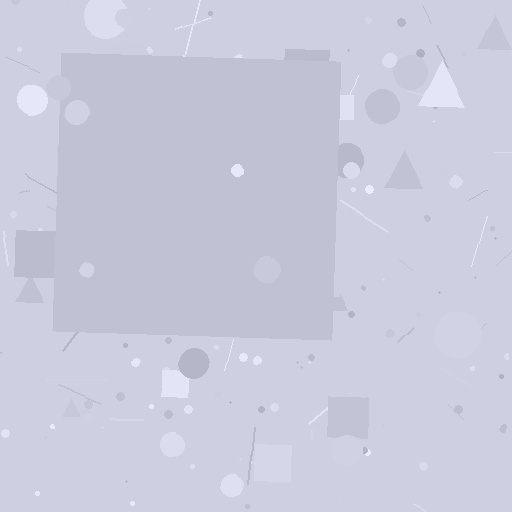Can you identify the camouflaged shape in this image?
The camouflaged shape is a square.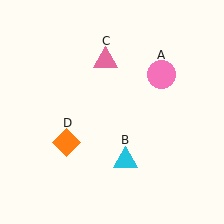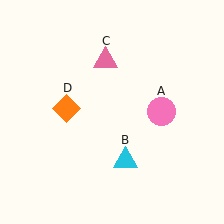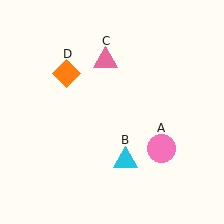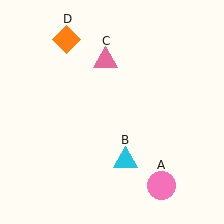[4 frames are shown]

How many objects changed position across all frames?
2 objects changed position: pink circle (object A), orange diamond (object D).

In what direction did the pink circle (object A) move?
The pink circle (object A) moved down.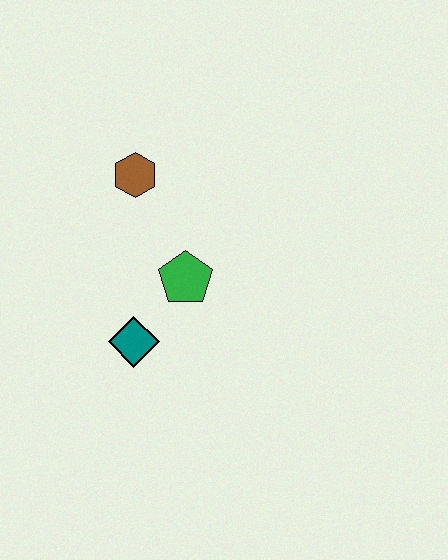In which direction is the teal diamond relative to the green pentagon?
The teal diamond is below the green pentagon.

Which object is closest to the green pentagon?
The teal diamond is closest to the green pentagon.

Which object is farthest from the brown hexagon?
The teal diamond is farthest from the brown hexagon.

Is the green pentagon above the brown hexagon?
No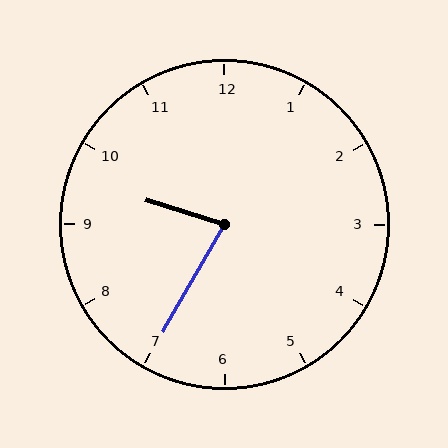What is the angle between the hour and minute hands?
Approximately 78 degrees.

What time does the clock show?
9:35.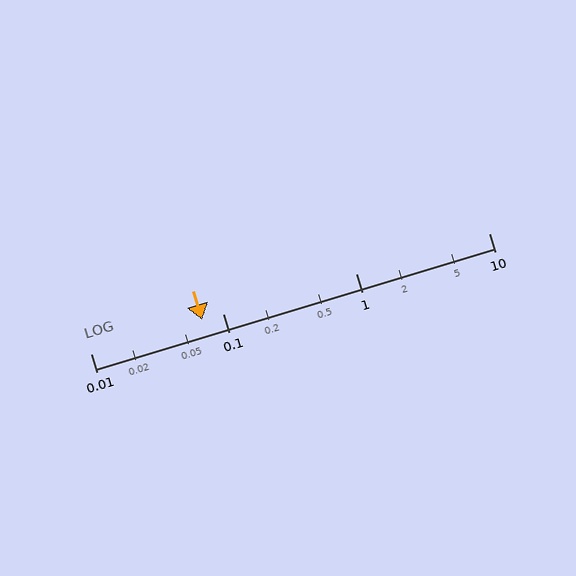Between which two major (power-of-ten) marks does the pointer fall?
The pointer is between 0.01 and 0.1.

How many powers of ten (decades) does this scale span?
The scale spans 3 decades, from 0.01 to 10.